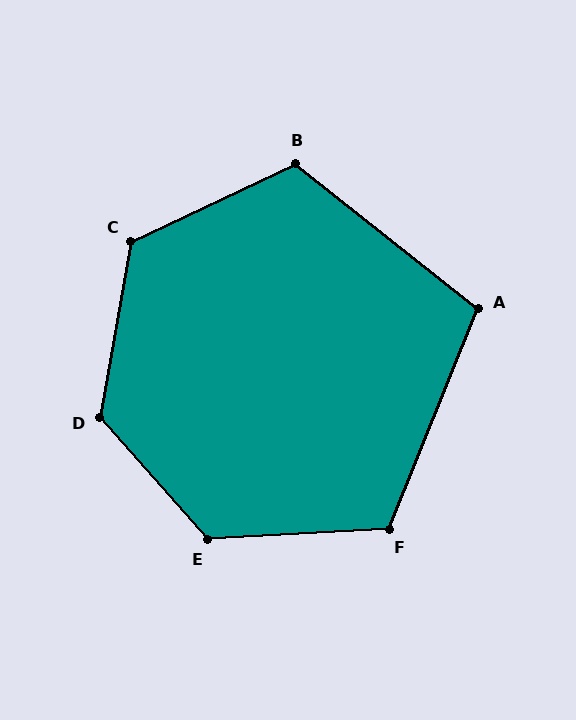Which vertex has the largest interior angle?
D, at approximately 129 degrees.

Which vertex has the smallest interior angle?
A, at approximately 107 degrees.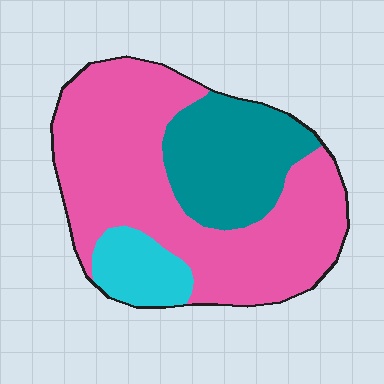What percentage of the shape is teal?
Teal covers around 25% of the shape.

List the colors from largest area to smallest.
From largest to smallest: pink, teal, cyan.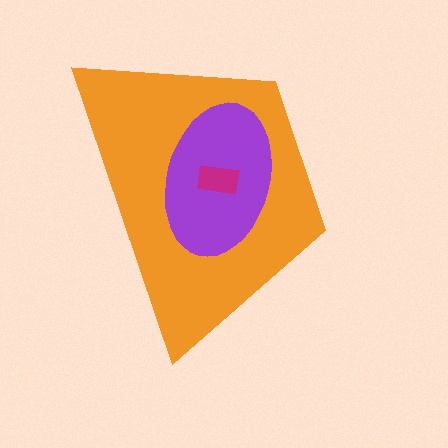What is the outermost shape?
The orange trapezoid.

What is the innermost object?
The magenta rectangle.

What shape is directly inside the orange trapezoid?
The purple ellipse.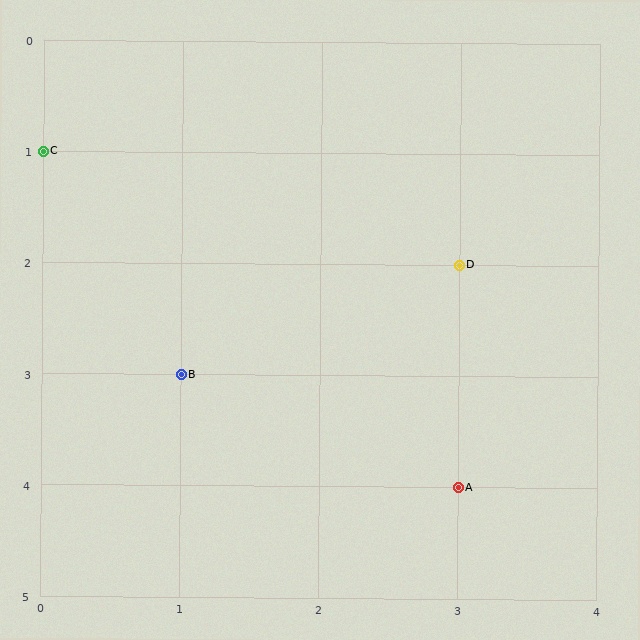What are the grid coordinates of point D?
Point D is at grid coordinates (3, 2).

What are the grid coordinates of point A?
Point A is at grid coordinates (3, 4).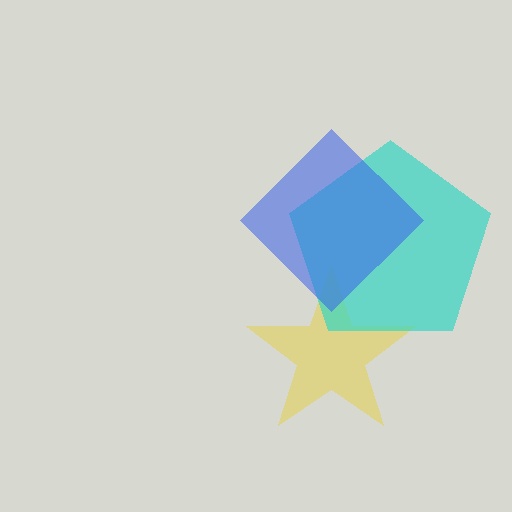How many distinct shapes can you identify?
There are 3 distinct shapes: a yellow star, a cyan pentagon, a blue diamond.